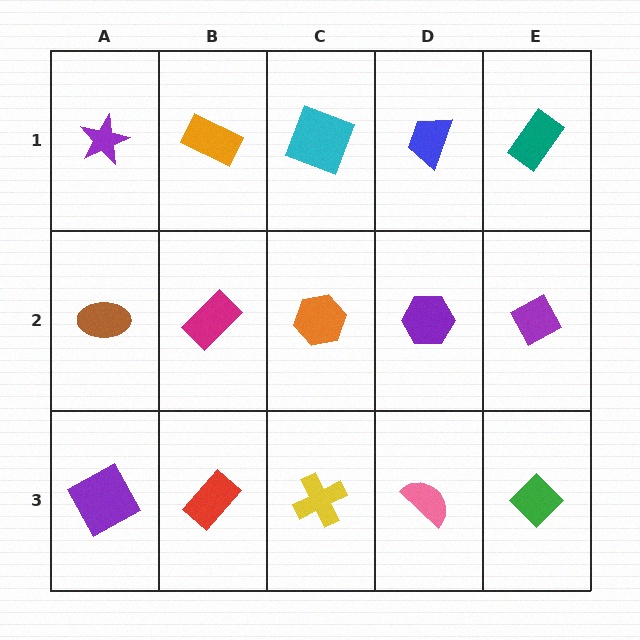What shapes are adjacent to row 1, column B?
A magenta rectangle (row 2, column B), a purple star (row 1, column A), a cyan square (row 1, column C).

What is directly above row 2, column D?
A blue trapezoid.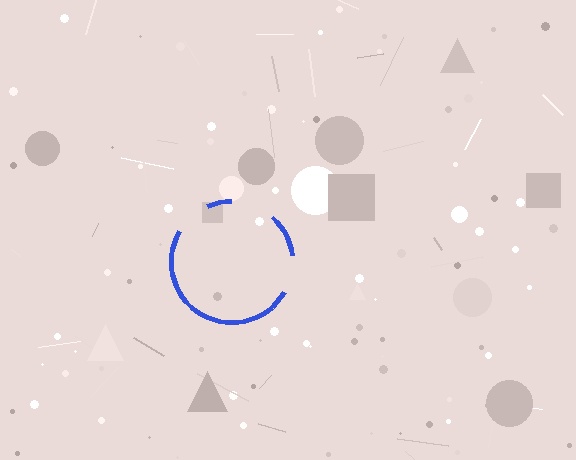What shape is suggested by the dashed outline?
The dashed outline suggests a circle.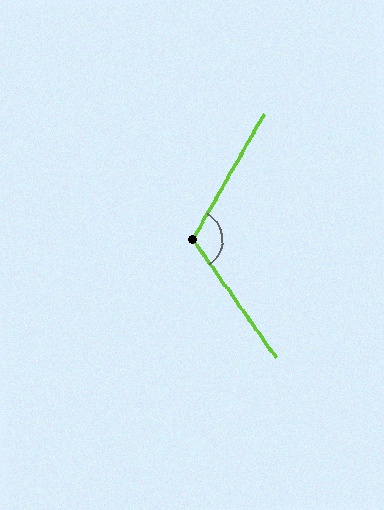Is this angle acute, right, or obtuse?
It is obtuse.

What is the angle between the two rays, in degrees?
Approximately 115 degrees.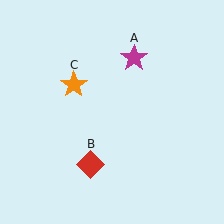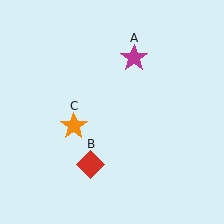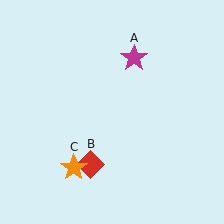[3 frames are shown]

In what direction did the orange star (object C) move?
The orange star (object C) moved down.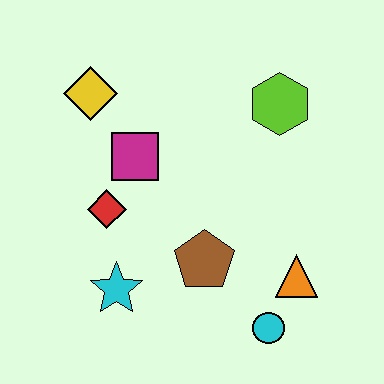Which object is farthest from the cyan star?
The lime hexagon is farthest from the cyan star.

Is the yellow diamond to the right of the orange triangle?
No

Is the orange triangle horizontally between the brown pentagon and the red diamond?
No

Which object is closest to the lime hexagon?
The magenta square is closest to the lime hexagon.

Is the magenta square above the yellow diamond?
No